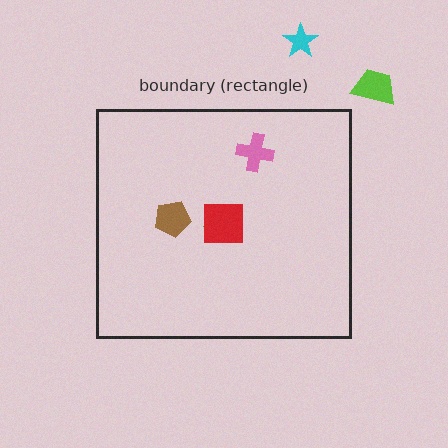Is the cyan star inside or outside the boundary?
Outside.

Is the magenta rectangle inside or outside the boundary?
Inside.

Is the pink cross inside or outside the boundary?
Inside.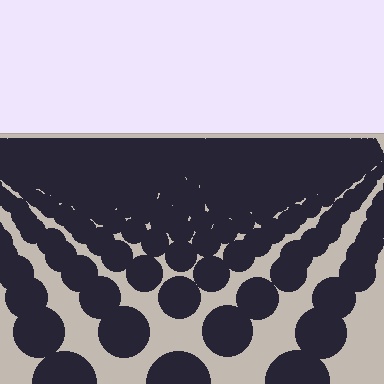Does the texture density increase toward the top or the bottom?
Density increases toward the top.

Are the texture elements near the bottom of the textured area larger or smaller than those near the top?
Larger. Near the bottom, elements are closer to the viewer and appear at a bigger on-screen size.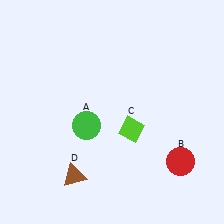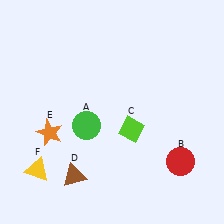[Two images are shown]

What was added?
An orange star (E), a yellow triangle (F) were added in Image 2.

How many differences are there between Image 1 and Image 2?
There are 2 differences between the two images.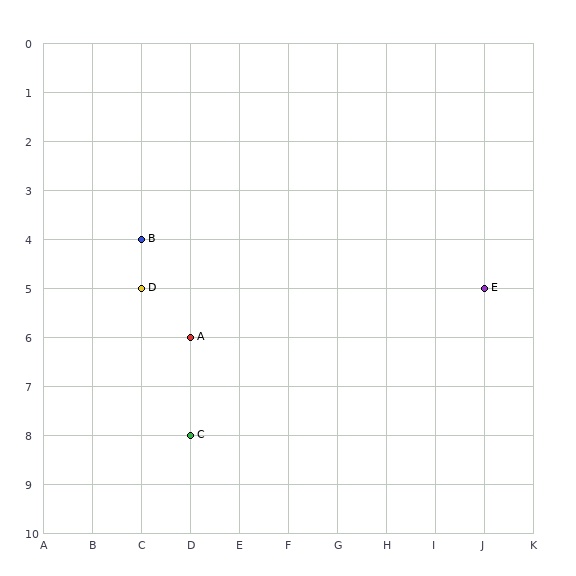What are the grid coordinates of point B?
Point B is at grid coordinates (C, 4).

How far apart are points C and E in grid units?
Points C and E are 6 columns and 3 rows apart (about 6.7 grid units diagonally).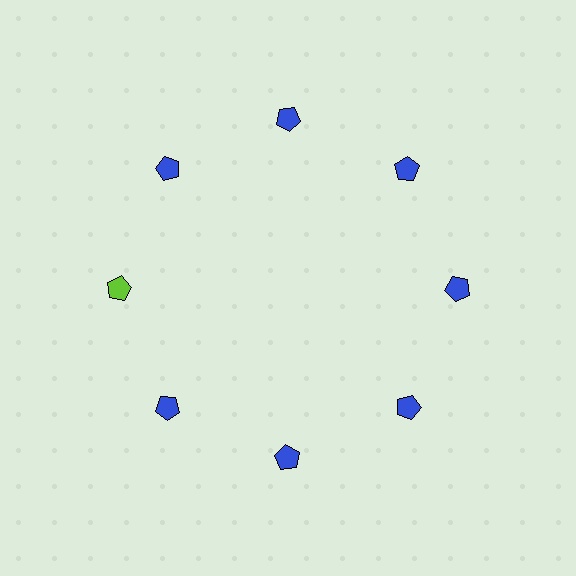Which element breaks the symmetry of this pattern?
The lime pentagon at roughly the 9 o'clock position breaks the symmetry. All other shapes are blue pentagons.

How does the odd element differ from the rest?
It has a different color: lime instead of blue.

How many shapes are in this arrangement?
There are 8 shapes arranged in a ring pattern.